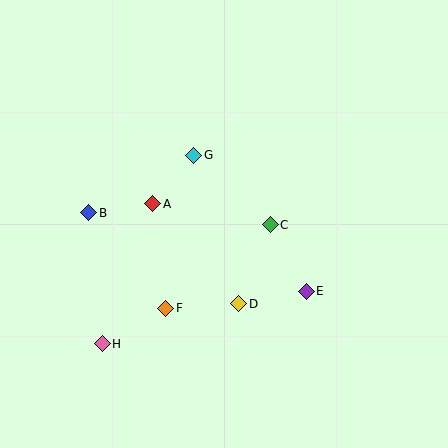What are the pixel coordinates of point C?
Point C is at (270, 225).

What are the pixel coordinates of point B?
Point B is at (89, 213).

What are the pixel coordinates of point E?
Point E is at (306, 291).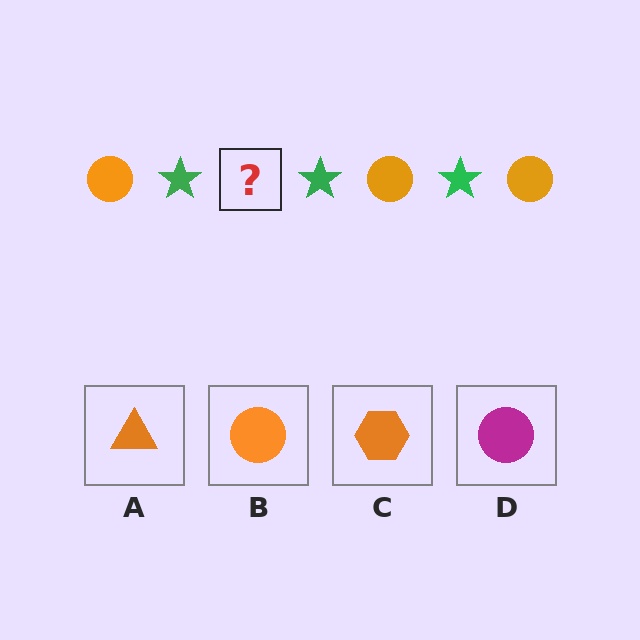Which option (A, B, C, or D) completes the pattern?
B.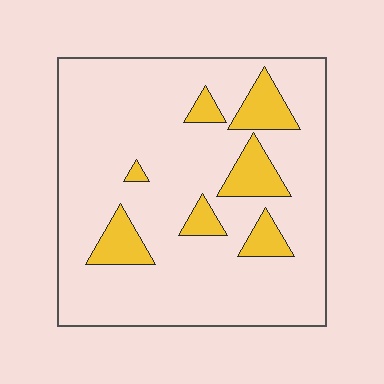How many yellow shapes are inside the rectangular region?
7.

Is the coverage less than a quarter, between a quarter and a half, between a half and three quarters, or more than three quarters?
Less than a quarter.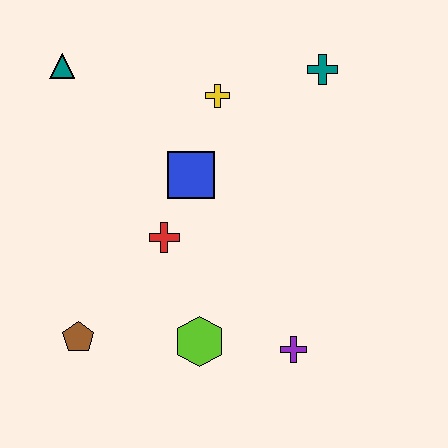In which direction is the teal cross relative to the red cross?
The teal cross is above the red cross.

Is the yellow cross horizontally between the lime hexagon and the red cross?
No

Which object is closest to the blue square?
The red cross is closest to the blue square.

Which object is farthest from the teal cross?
The brown pentagon is farthest from the teal cross.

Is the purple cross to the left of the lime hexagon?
No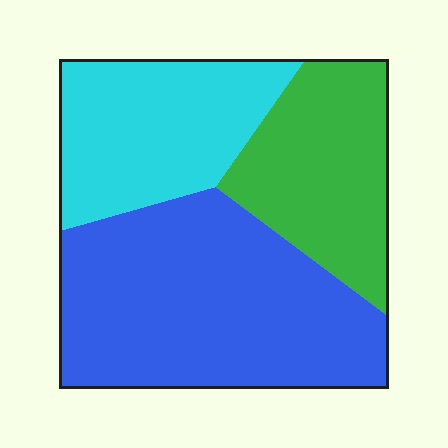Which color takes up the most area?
Blue, at roughly 50%.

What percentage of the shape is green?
Green covers 25% of the shape.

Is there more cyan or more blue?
Blue.